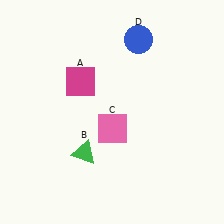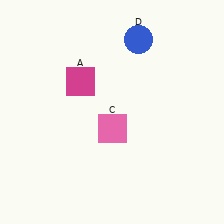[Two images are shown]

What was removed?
The green triangle (B) was removed in Image 2.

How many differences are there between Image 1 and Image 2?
There is 1 difference between the two images.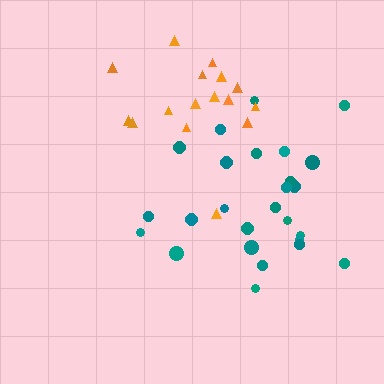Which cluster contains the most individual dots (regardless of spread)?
Teal (26).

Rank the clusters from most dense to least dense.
orange, teal.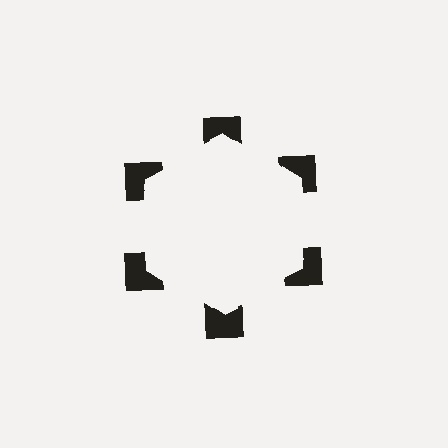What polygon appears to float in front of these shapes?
An illusory hexagon — its edges are inferred from the aligned wedge cuts in the notched squares, not physically drawn.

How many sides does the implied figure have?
6 sides.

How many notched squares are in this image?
There are 6 — one at each vertex of the illusory hexagon.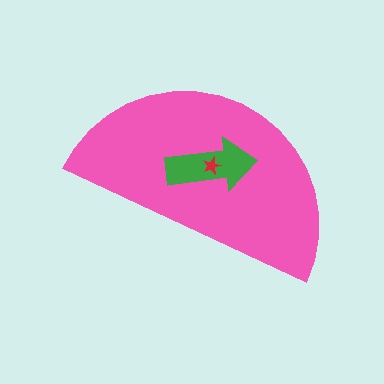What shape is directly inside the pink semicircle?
The green arrow.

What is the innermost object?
The red star.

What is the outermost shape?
The pink semicircle.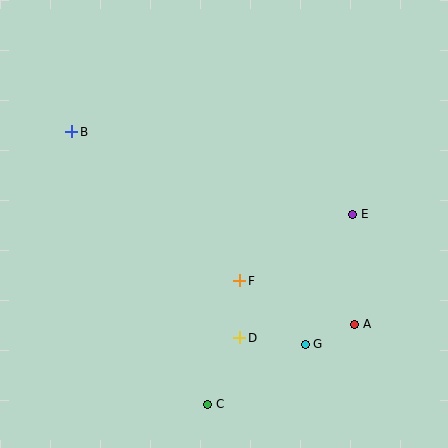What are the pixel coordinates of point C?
Point C is at (208, 404).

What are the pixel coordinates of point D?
Point D is at (240, 338).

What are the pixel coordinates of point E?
Point E is at (353, 214).